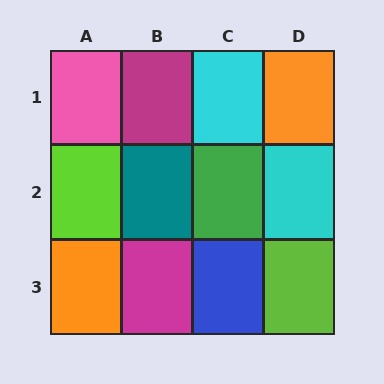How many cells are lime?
2 cells are lime.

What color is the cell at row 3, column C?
Blue.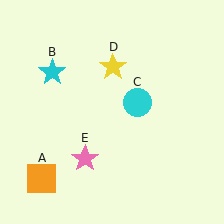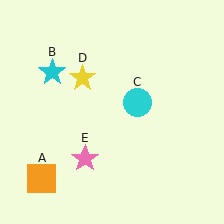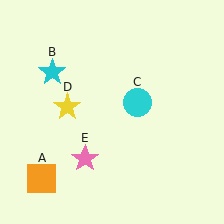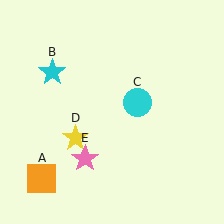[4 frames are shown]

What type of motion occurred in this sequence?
The yellow star (object D) rotated counterclockwise around the center of the scene.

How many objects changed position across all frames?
1 object changed position: yellow star (object D).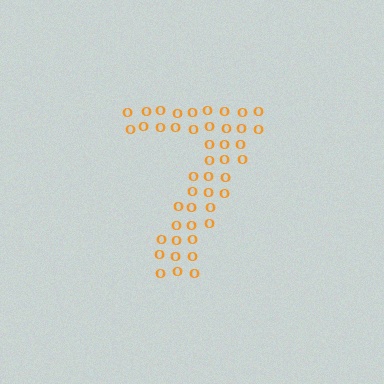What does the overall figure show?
The overall figure shows the digit 7.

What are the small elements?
The small elements are letter O's.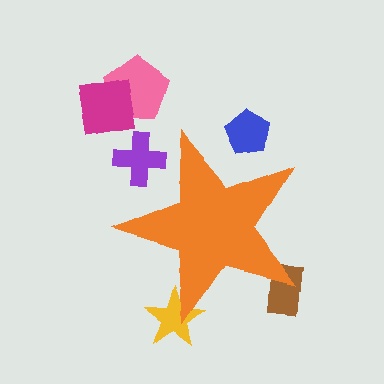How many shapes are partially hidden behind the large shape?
4 shapes are partially hidden.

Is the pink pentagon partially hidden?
No, the pink pentagon is fully visible.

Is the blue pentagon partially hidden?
Yes, the blue pentagon is partially hidden behind the orange star.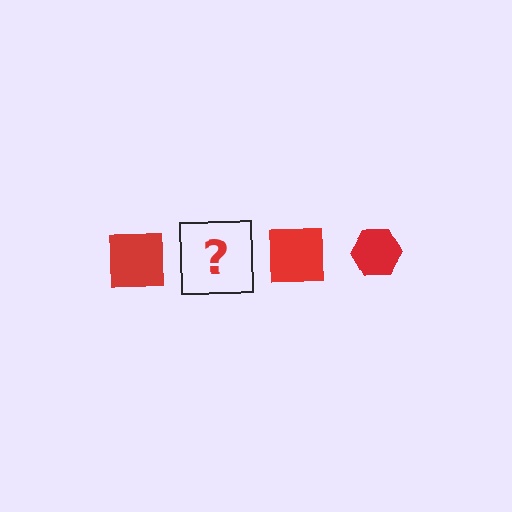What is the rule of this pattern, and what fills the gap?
The rule is that the pattern cycles through square, hexagon shapes in red. The gap should be filled with a red hexagon.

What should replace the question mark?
The question mark should be replaced with a red hexagon.